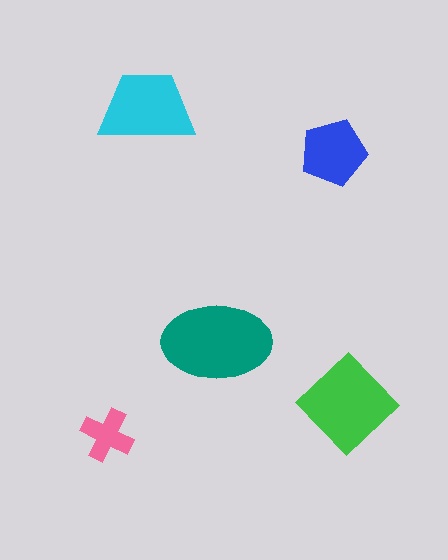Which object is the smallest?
The pink cross.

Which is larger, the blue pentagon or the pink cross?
The blue pentagon.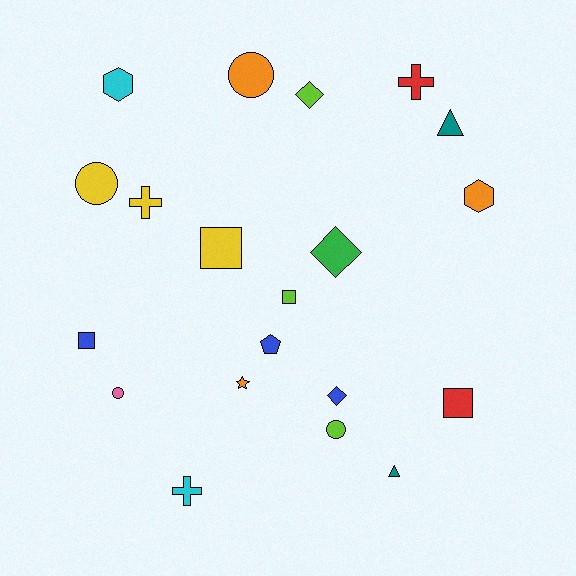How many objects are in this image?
There are 20 objects.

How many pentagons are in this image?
There is 1 pentagon.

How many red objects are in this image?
There are 2 red objects.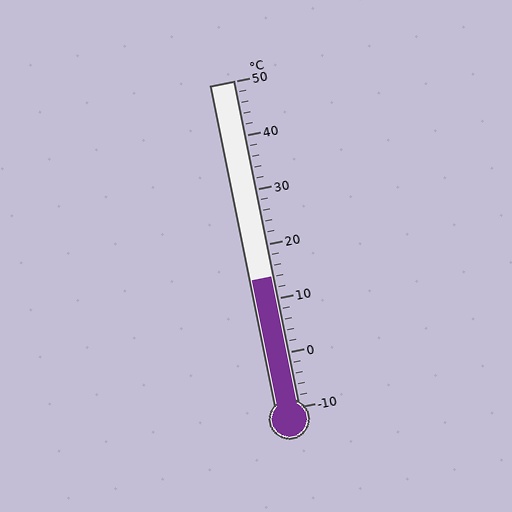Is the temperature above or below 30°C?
The temperature is below 30°C.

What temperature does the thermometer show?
The thermometer shows approximately 14°C.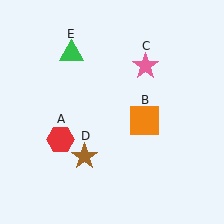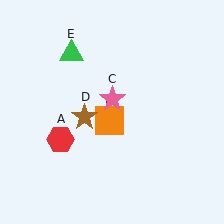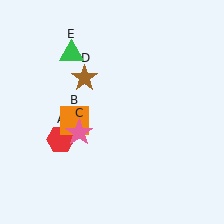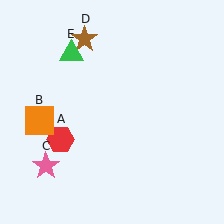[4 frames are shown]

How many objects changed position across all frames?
3 objects changed position: orange square (object B), pink star (object C), brown star (object D).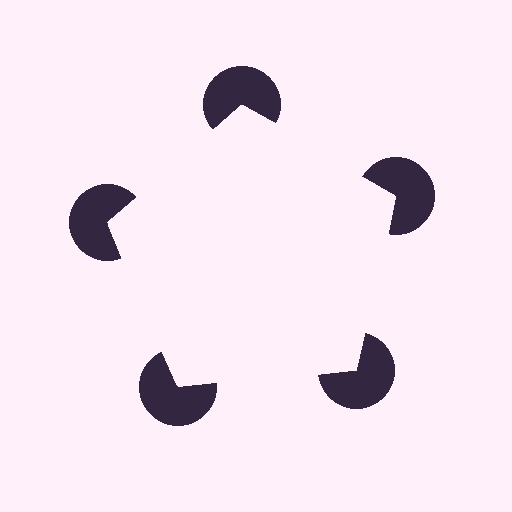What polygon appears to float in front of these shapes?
An illusory pentagon — its edges are inferred from the aligned wedge cuts in the pac-man discs, not physically drawn.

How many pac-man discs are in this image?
There are 5 — one at each vertex of the illusory pentagon.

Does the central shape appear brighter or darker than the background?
It typically appears slightly brighter than the background, even though no actual brightness change is drawn.